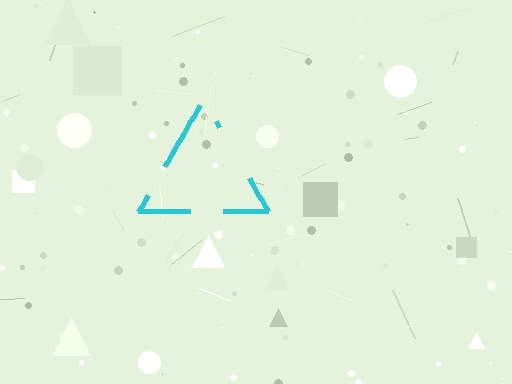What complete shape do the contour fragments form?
The contour fragments form a triangle.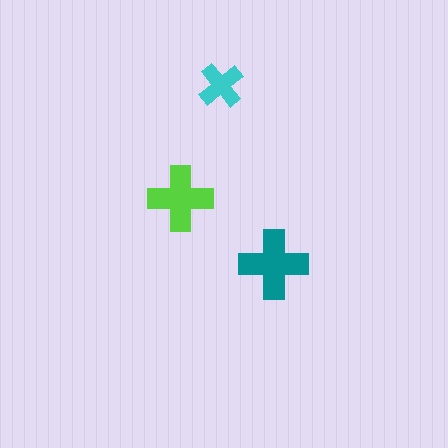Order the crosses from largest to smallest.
the teal one, the lime one, the cyan one.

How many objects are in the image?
There are 3 objects in the image.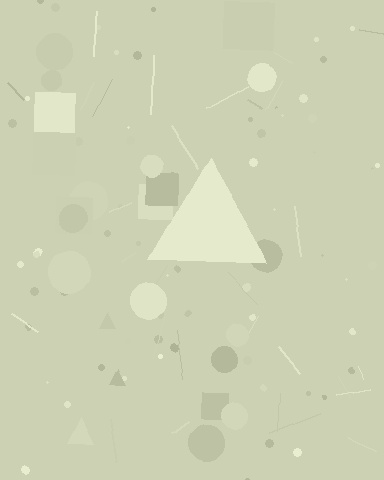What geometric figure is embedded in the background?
A triangle is embedded in the background.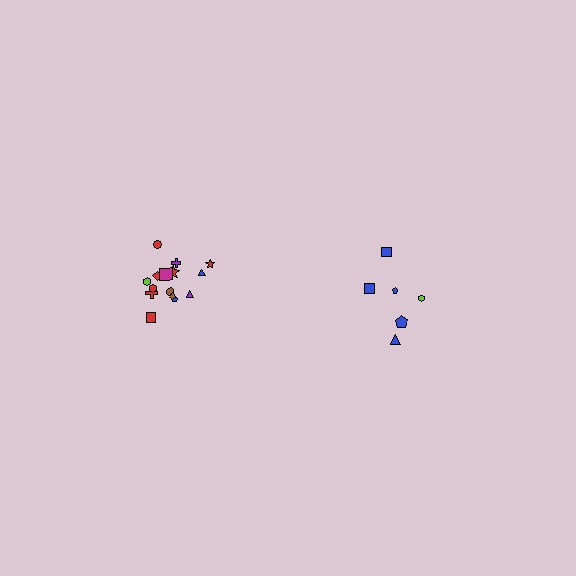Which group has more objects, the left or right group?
The left group.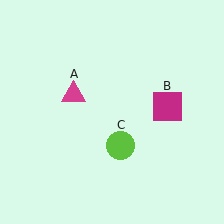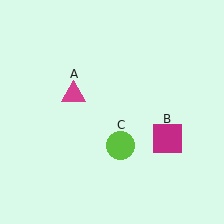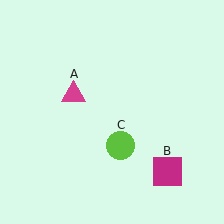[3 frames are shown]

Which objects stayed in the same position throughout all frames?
Magenta triangle (object A) and lime circle (object C) remained stationary.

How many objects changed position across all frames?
1 object changed position: magenta square (object B).